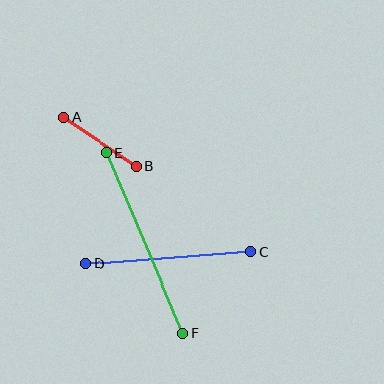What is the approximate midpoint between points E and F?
The midpoint is at approximately (145, 243) pixels.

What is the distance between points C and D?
The distance is approximately 165 pixels.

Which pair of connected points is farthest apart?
Points E and F are farthest apart.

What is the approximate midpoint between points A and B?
The midpoint is at approximately (100, 142) pixels.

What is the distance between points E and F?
The distance is approximately 196 pixels.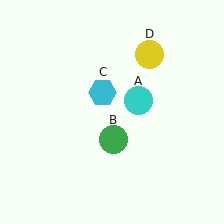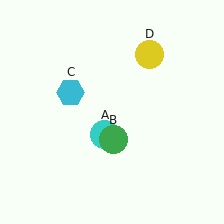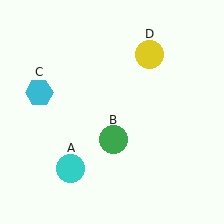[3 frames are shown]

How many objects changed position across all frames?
2 objects changed position: cyan circle (object A), cyan hexagon (object C).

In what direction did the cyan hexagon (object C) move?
The cyan hexagon (object C) moved left.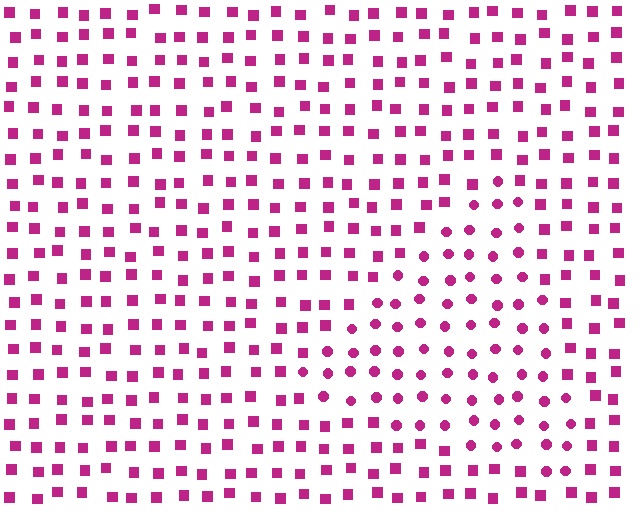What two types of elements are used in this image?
The image uses circles inside the triangle region and squares outside it.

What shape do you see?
I see a triangle.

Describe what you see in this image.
The image is filled with small magenta elements arranged in a uniform grid. A triangle-shaped region contains circles, while the surrounding area contains squares. The boundary is defined purely by the change in element shape.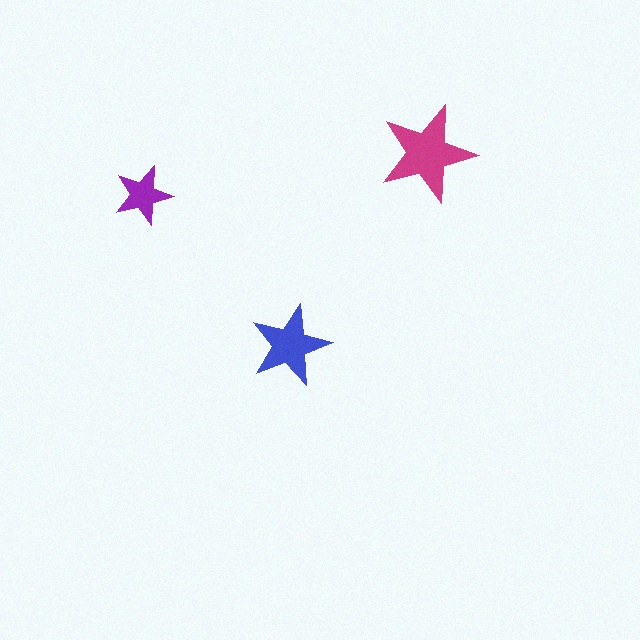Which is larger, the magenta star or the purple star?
The magenta one.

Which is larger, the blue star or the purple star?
The blue one.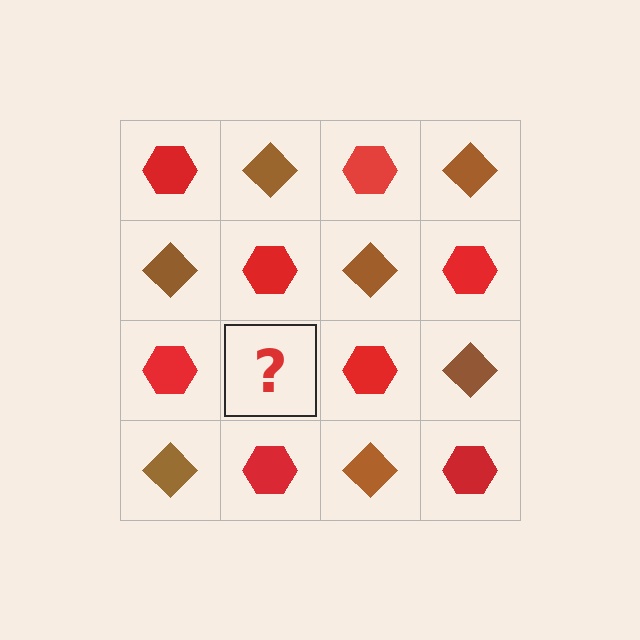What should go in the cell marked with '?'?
The missing cell should contain a brown diamond.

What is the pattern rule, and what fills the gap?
The rule is that it alternates red hexagon and brown diamond in a checkerboard pattern. The gap should be filled with a brown diamond.